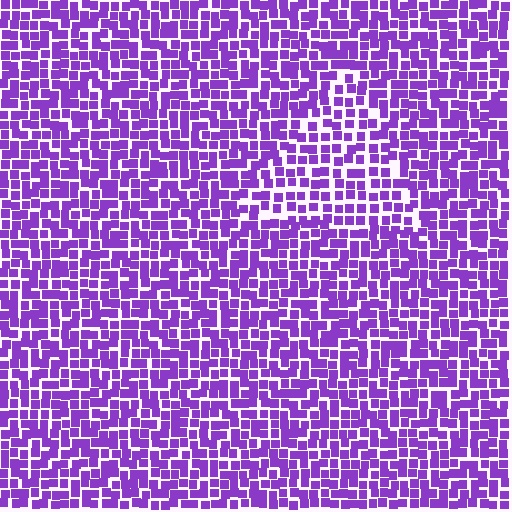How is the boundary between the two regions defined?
The boundary is defined by a change in element density (approximately 1.4x ratio). All elements are the same color, size, and shape.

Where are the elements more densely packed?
The elements are more densely packed outside the triangle boundary.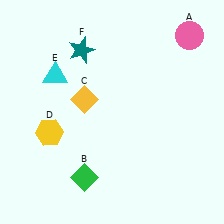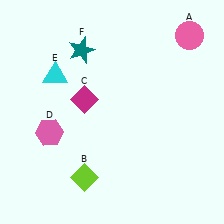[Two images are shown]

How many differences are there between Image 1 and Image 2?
There are 3 differences between the two images.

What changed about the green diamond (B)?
In Image 1, B is green. In Image 2, it changed to lime.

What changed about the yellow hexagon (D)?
In Image 1, D is yellow. In Image 2, it changed to pink.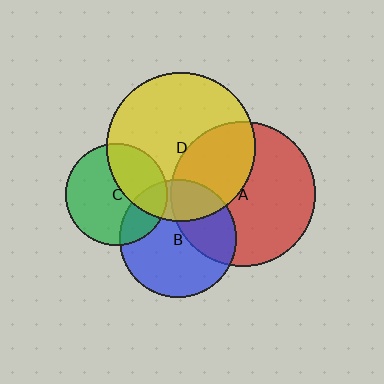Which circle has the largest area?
Circle D (yellow).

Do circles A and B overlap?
Yes.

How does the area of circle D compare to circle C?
Approximately 2.1 times.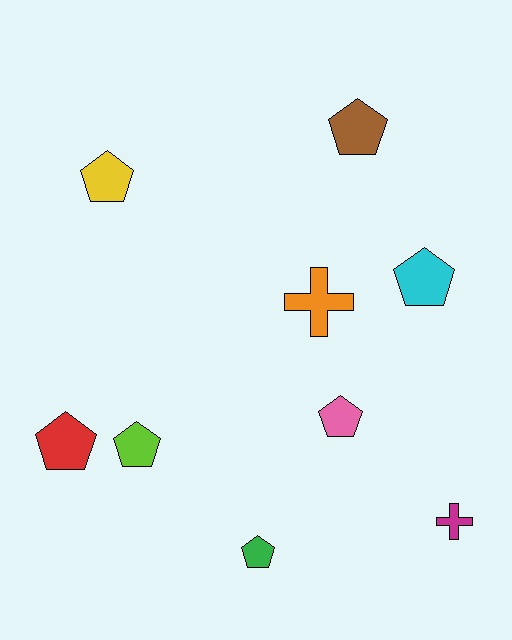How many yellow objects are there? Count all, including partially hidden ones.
There is 1 yellow object.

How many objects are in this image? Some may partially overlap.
There are 9 objects.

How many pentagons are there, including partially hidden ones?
There are 7 pentagons.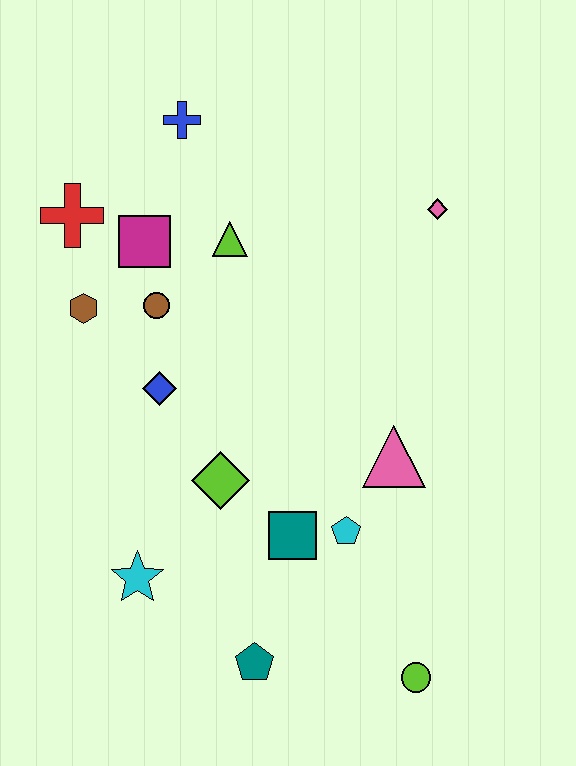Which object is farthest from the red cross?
The lime circle is farthest from the red cross.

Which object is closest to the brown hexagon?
The brown circle is closest to the brown hexagon.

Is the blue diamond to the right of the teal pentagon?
No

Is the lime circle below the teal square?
Yes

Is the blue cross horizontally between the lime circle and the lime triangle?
No